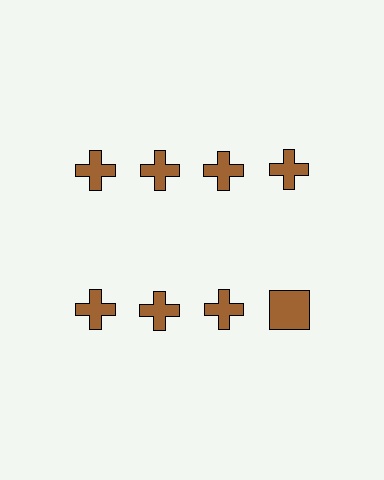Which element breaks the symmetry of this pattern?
The brown square in the second row, second from right column breaks the symmetry. All other shapes are brown crosses.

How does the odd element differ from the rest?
It has a different shape: square instead of cross.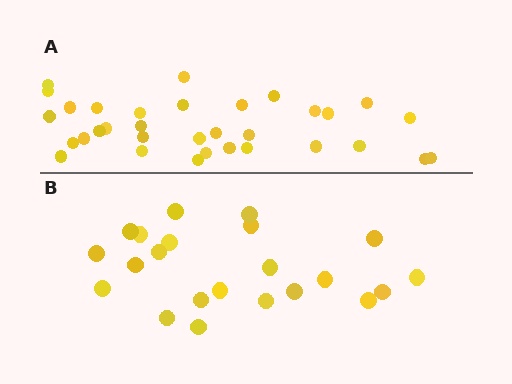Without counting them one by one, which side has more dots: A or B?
Region A (the top region) has more dots.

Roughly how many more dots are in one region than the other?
Region A has roughly 12 or so more dots than region B.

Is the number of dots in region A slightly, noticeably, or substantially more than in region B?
Region A has substantially more. The ratio is roughly 1.5 to 1.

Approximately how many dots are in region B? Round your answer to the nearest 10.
About 20 dots. (The exact count is 22, which rounds to 20.)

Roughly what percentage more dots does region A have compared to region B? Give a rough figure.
About 50% more.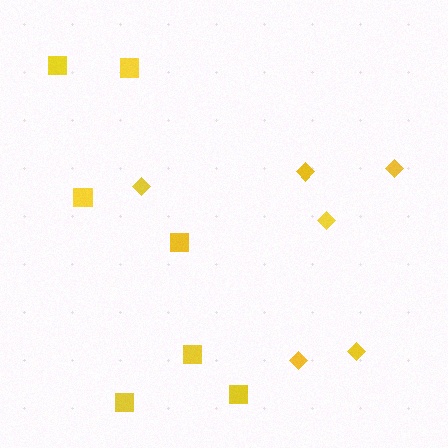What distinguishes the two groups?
There are 2 groups: one group of squares (7) and one group of diamonds (6).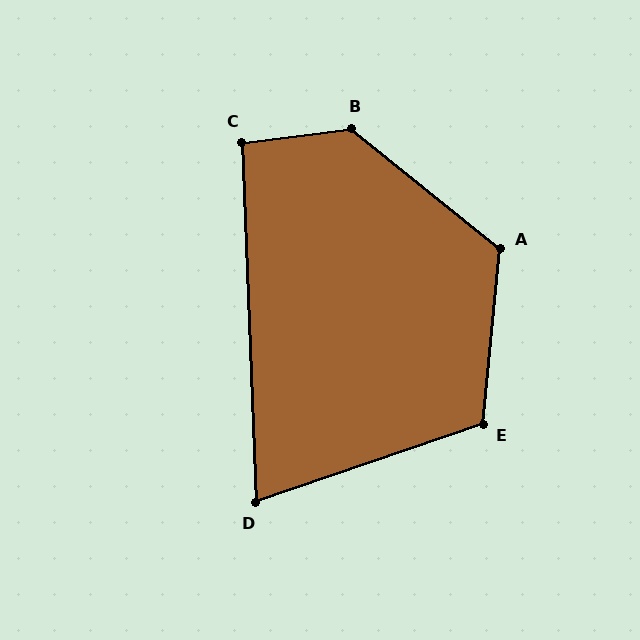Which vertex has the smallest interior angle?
D, at approximately 73 degrees.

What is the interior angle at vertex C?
Approximately 95 degrees (obtuse).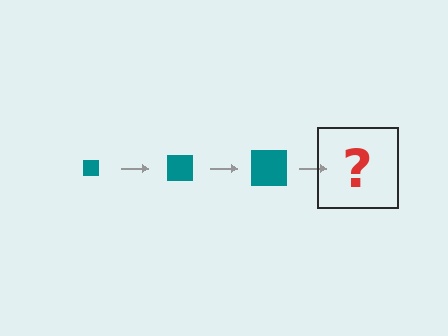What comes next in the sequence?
The next element should be a teal square, larger than the previous one.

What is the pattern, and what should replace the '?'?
The pattern is that the square gets progressively larger each step. The '?' should be a teal square, larger than the previous one.